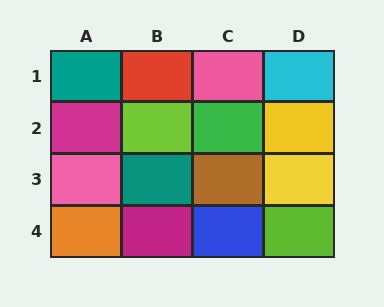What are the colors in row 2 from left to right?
Magenta, lime, green, yellow.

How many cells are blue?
1 cell is blue.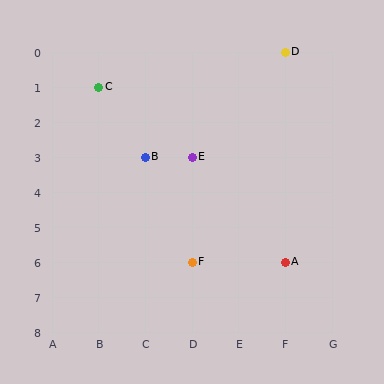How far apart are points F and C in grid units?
Points F and C are 2 columns and 5 rows apart (about 5.4 grid units diagonally).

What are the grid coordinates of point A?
Point A is at grid coordinates (F, 6).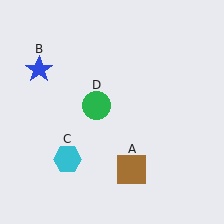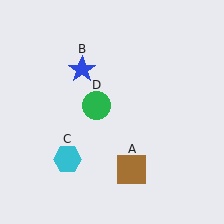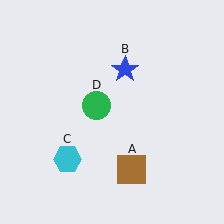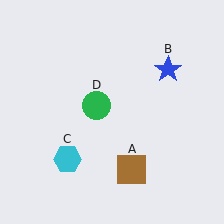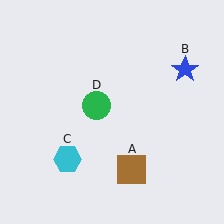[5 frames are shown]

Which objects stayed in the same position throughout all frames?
Brown square (object A) and cyan hexagon (object C) and green circle (object D) remained stationary.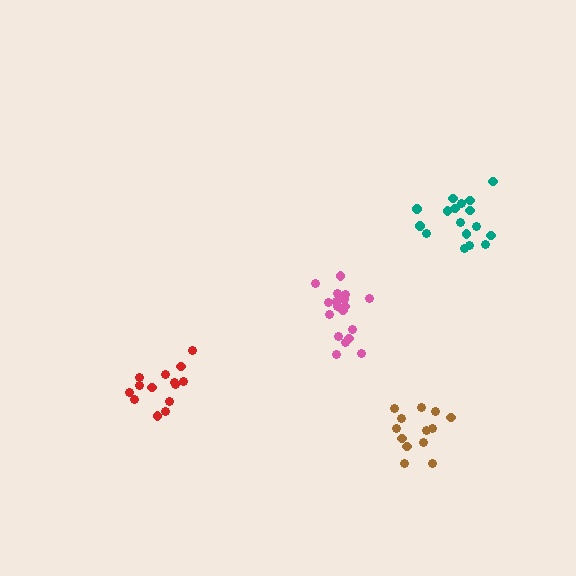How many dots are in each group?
Group 1: 17 dots, Group 2: 14 dots, Group 3: 19 dots, Group 4: 13 dots (63 total).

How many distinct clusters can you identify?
There are 4 distinct clusters.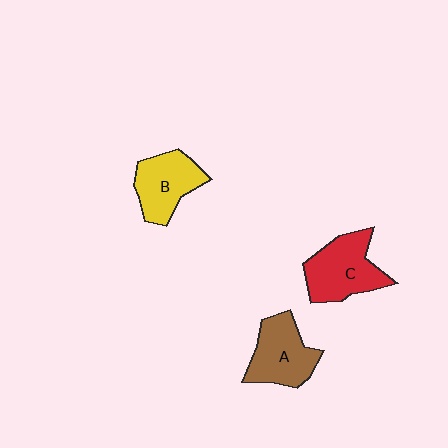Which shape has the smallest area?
Shape B (yellow).